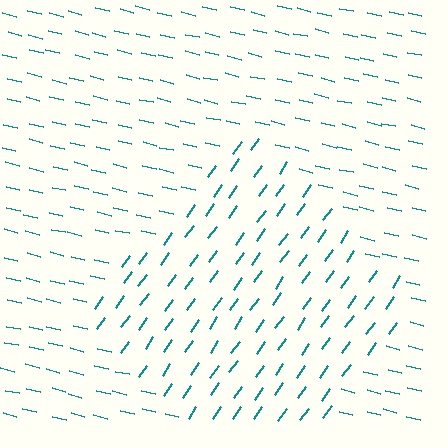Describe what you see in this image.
The image is filled with small teal line segments. A diamond region in the image has lines oriented differently from the surrounding lines, creating a visible texture boundary.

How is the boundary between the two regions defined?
The boundary is defined purely by a change in line orientation (approximately 69 degrees difference). All lines are the same color and thickness.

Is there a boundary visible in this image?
Yes, there is a texture boundary formed by a change in line orientation.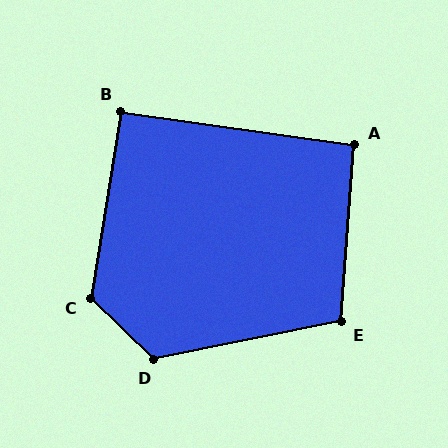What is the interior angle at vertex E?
Approximately 106 degrees (obtuse).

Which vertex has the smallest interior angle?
B, at approximately 91 degrees.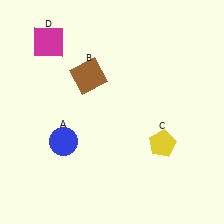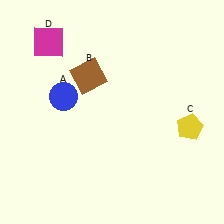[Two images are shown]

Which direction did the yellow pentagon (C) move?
The yellow pentagon (C) moved right.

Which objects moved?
The objects that moved are: the blue circle (A), the yellow pentagon (C).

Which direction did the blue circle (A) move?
The blue circle (A) moved up.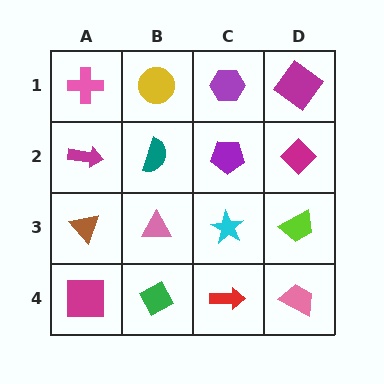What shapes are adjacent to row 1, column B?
A teal semicircle (row 2, column B), a pink cross (row 1, column A), a purple hexagon (row 1, column C).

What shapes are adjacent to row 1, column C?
A purple pentagon (row 2, column C), a yellow circle (row 1, column B), a magenta diamond (row 1, column D).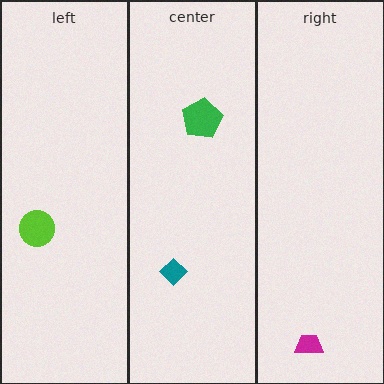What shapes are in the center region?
The green pentagon, the teal diamond.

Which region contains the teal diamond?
The center region.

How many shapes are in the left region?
1.